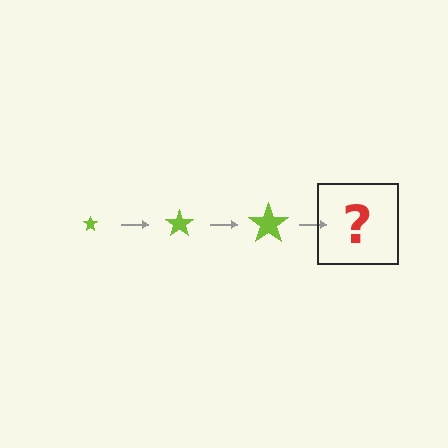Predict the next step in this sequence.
The next step is a lime star, larger than the previous one.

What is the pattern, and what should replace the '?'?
The pattern is that the star gets progressively larger each step. The '?' should be a lime star, larger than the previous one.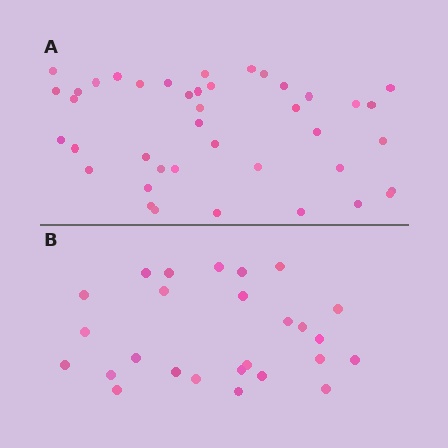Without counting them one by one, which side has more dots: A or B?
Region A (the top region) has more dots.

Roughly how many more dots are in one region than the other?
Region A has approximately 15 more dots than region B.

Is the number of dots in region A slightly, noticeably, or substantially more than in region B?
Region A has substantially more. The ratio is roughly 1.6 to 1.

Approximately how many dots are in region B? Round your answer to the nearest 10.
About 30 dots. (The exact count is 26, which rounds to 30.)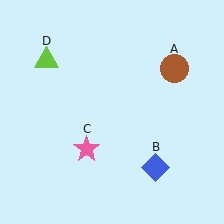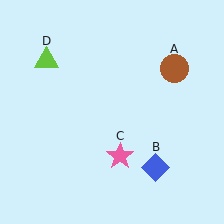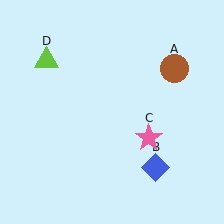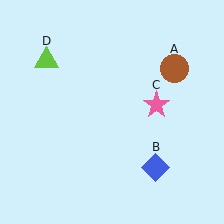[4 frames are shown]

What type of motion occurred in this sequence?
The pink star (object C) rotated counterclockwise around the center of the scene.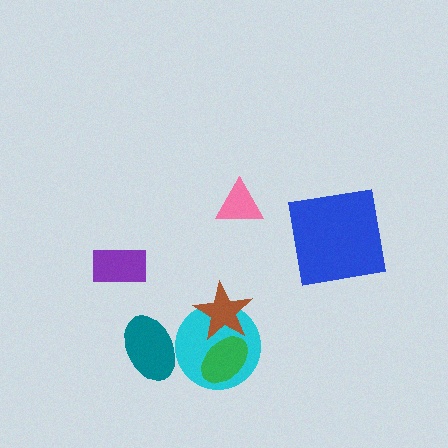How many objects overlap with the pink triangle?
0 objects overlap with the pink triangle.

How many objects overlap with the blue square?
0 objects overlap with the blue square.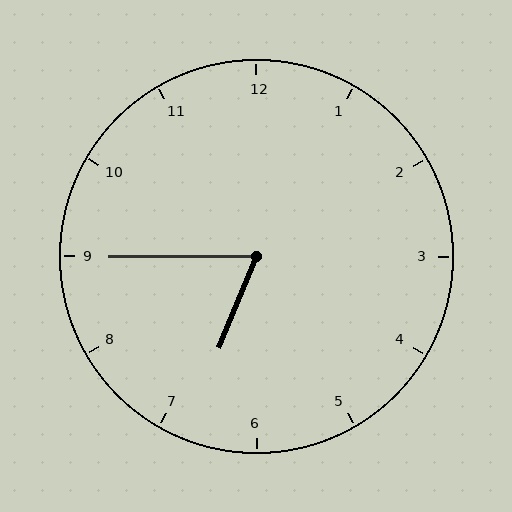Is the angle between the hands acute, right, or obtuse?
It is acute.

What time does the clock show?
6:45.